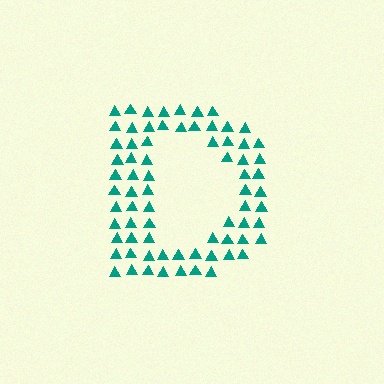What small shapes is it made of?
It is made of small triangles.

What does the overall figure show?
The overall figure shows the letter D.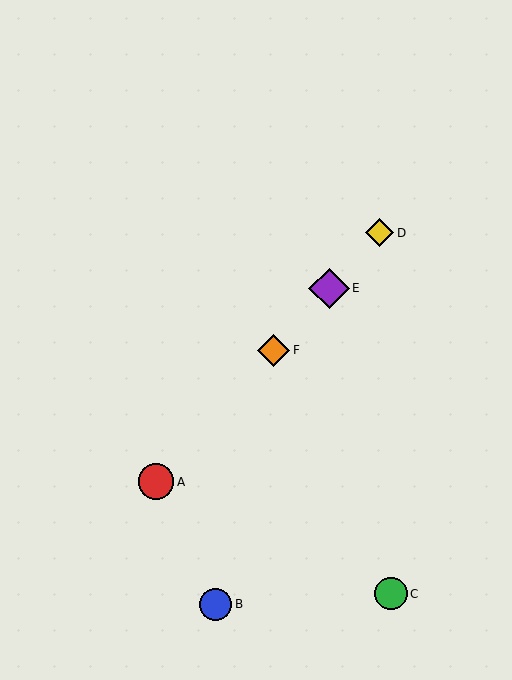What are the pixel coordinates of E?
Object E is at (329, 288).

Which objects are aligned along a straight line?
Objects A, D, E, F are aligned along a straight line.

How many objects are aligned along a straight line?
4 objects (A, D, E, F) are aligned along a straight line.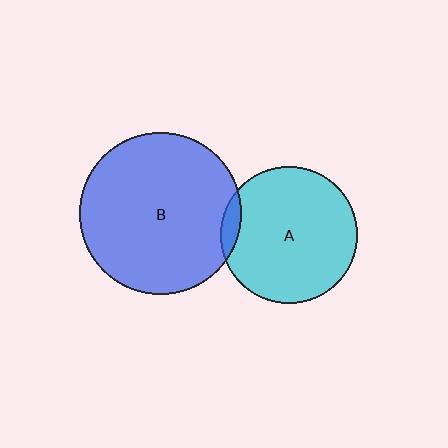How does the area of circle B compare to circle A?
Approximately 1.4 times.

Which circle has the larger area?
Circle B (blue).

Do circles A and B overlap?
Yes.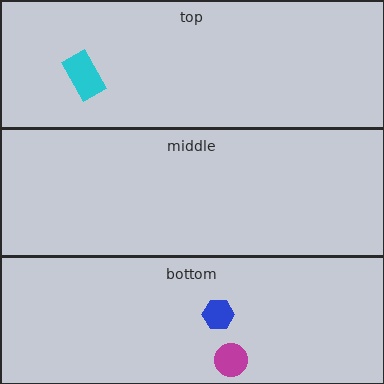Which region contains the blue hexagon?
The bottom region.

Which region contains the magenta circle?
The bottom region.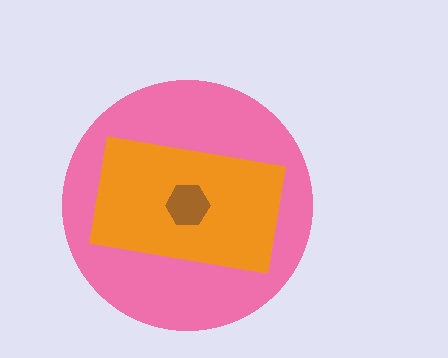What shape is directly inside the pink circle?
The orange rectangle.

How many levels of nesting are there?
3.